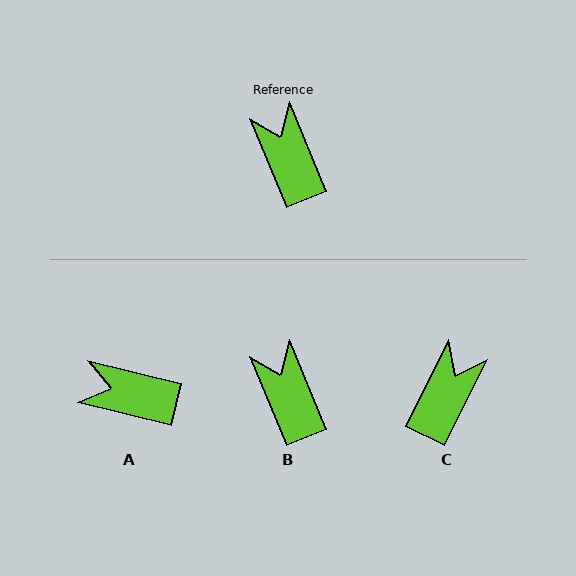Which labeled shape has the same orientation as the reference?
B.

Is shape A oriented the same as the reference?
No, it is off by about 54 degrees.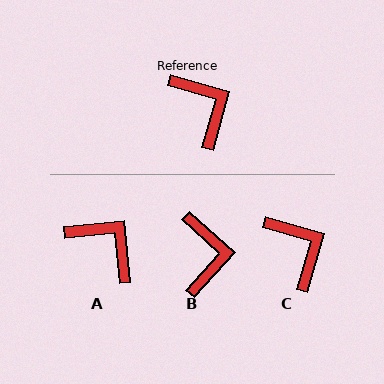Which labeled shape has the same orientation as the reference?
C.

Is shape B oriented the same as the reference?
No, it is off by about 26 degrees.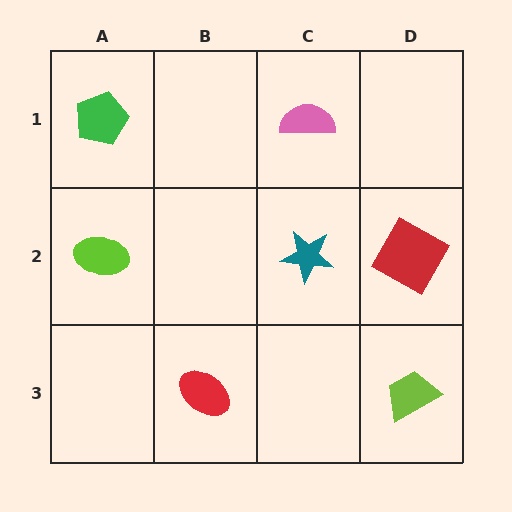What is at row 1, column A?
A green pentagon.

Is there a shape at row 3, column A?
No, that cell is empty.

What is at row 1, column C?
A pink semicircle.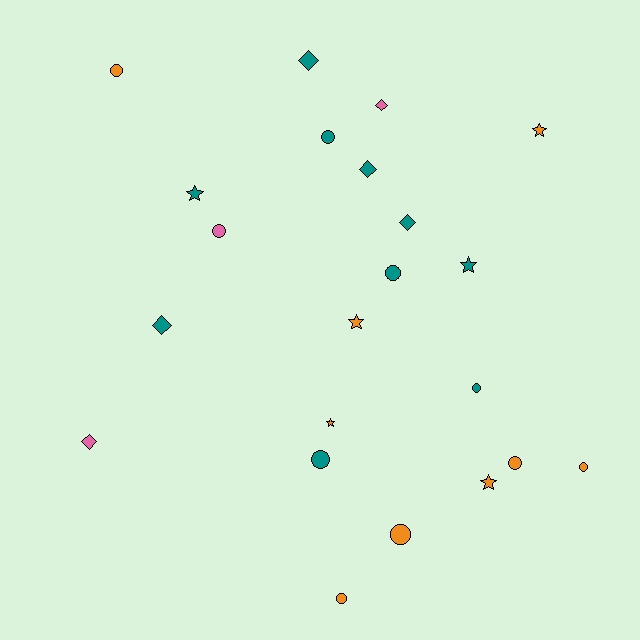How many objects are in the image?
There are 22 objects.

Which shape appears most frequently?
Circle, with 10 objects.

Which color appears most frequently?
Teal, with 10 objects.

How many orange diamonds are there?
There are no orange diamonds.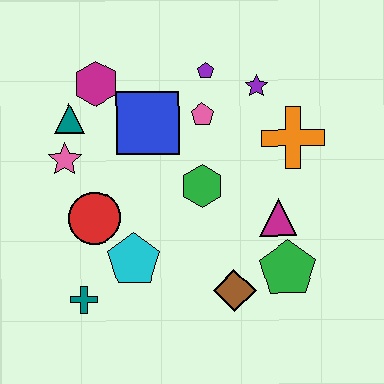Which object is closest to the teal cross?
The cyan pentagon is closest to the teal cross.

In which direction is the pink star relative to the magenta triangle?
The pink star is to the left of the magenta triangle.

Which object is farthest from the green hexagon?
The teal cross is farthest from the green hexagon.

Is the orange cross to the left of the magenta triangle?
No